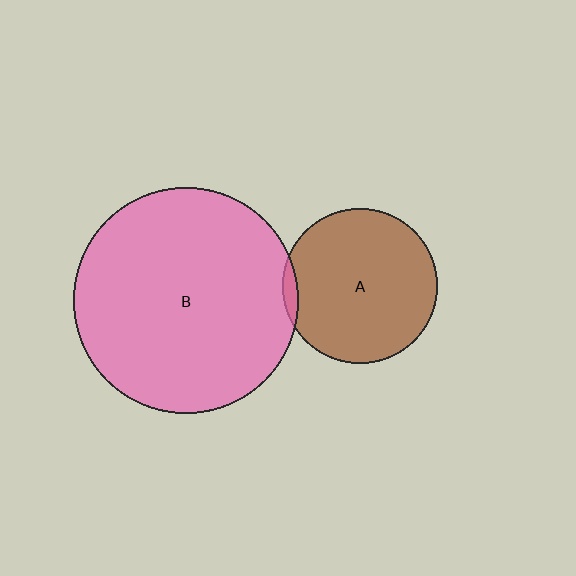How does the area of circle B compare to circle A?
Approximately 2.1 times.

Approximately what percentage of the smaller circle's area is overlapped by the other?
Approximately 5%.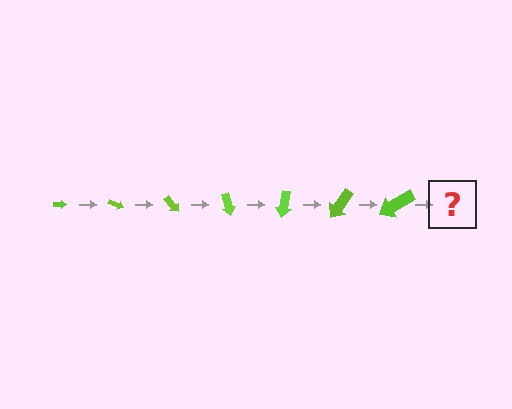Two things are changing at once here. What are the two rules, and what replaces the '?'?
The two rules are that the arrow grows larger each step and it rotates 25 degrees each step. The '?' should be an arrow, larger than the previous one and rotated 175 degrees from the start.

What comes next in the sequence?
The next element should be an arrow, larger than the previous one and rotated 175 degrees from the start.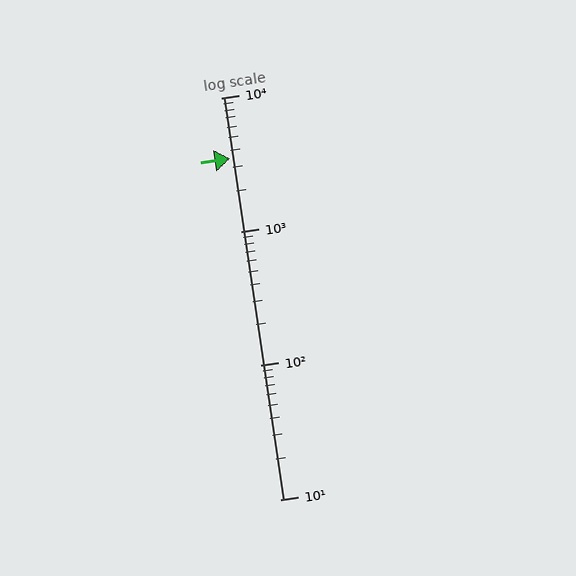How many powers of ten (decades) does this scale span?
The scale spans 3 decades, from 10 to 10000.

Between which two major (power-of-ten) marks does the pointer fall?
The pointer is between 1000 and 10000.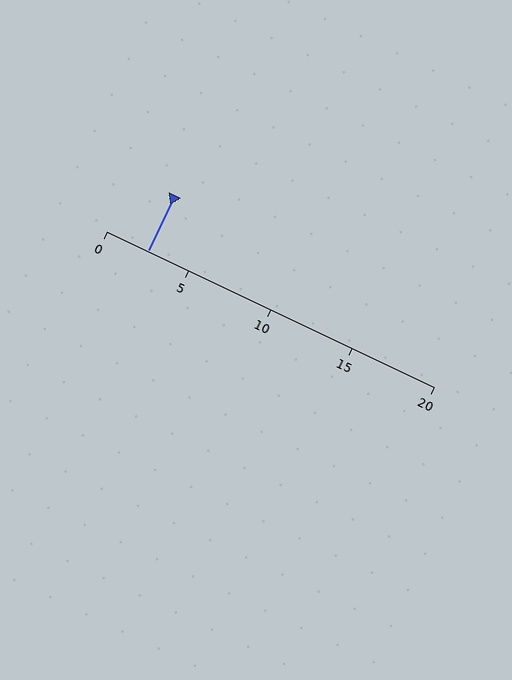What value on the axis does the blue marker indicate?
The marker indicates approximately 2.5.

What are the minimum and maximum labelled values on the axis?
The axis runs from 0 to 20.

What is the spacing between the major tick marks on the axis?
The major ticks are spaced 5 apart.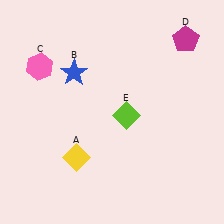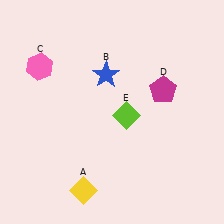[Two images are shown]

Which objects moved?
The objects that moved are: the yellow diamond (A), the blue star (B), the magenta pentagon (D).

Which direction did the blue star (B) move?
The blue star (B) moved right.